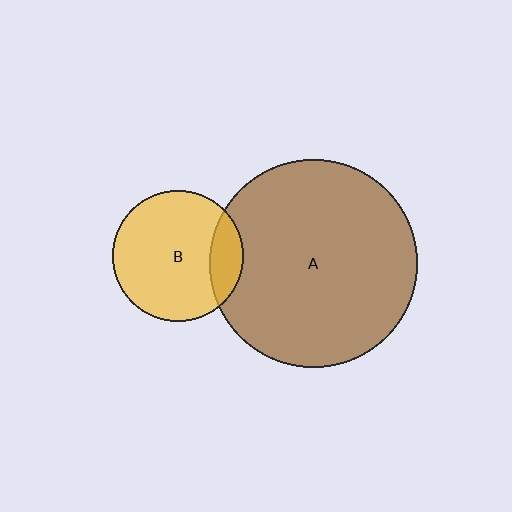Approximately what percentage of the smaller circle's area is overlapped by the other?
Approximately 15%.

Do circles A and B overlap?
Yes.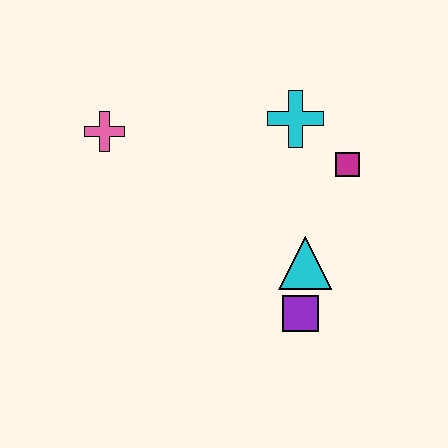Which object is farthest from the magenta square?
The pink cross is farthest from the magenta square.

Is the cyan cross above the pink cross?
Yes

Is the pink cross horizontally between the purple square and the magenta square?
No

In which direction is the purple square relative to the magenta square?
The purple square is below the magenta square.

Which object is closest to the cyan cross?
The magenta square is closest to the cyan cross.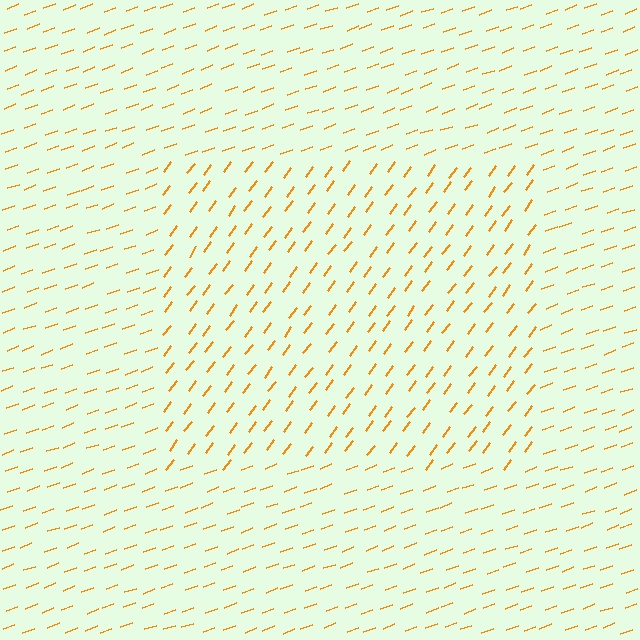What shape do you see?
I see a rectangle.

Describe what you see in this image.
The image is filled with small orange line segments. A rectangle region in the image has lines oriented differently from the surrounding lines, creating a visible texture boundary.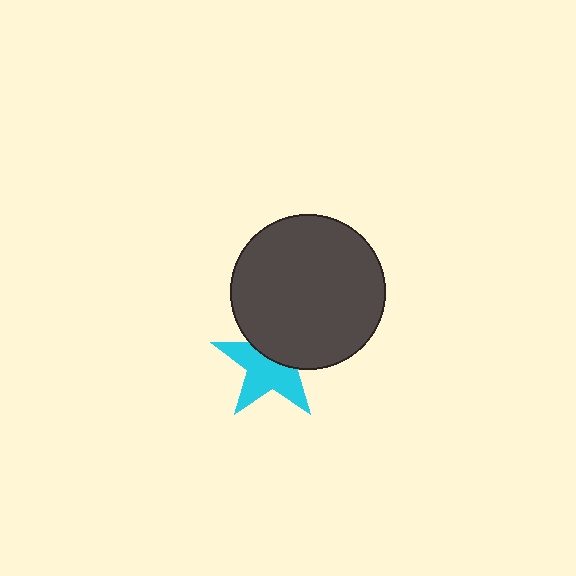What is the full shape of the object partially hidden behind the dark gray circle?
The partially hidden object is a cyan star.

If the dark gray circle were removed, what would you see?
You would see the complete cyan star.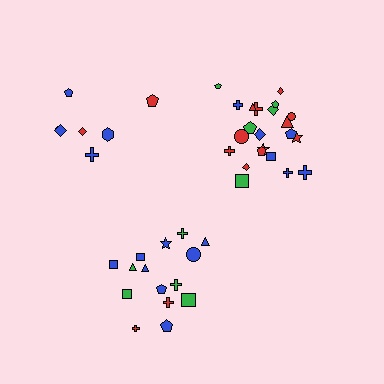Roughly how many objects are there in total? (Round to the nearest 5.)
Roughly 45 objects in total.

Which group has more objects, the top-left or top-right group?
The top-right group.